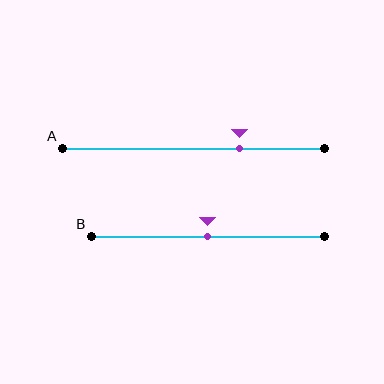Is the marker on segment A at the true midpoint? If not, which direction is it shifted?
No, the marker on segment A is shifted to the right by about 18% of the segment length.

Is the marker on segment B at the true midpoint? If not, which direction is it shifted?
Yes, the marker on segment B is at the true midpoint.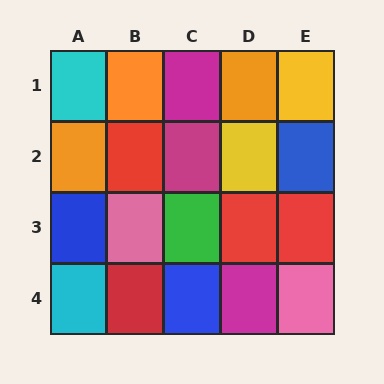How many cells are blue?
3 cells are blue.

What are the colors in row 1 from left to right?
Cyan, orange, magenta, orange, yellow.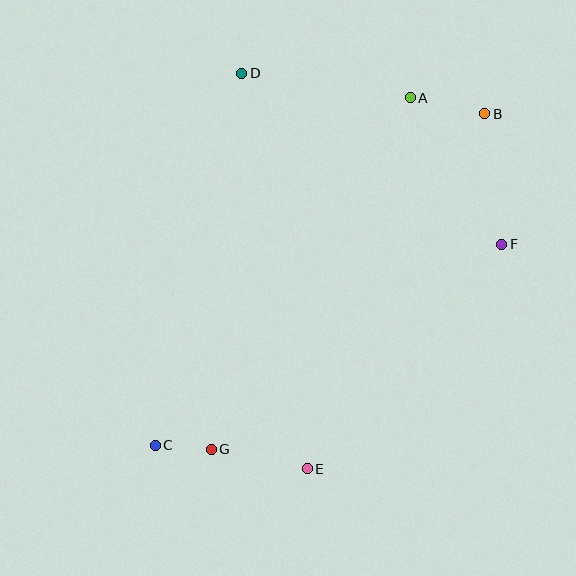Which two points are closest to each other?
Points C and G are closest to each other.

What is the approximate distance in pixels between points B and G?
The distance between B and G is approximately 433 pixels.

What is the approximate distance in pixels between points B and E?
The distance between B and E is approximately 397 pixels.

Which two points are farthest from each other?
Points B and C are farthest from each other.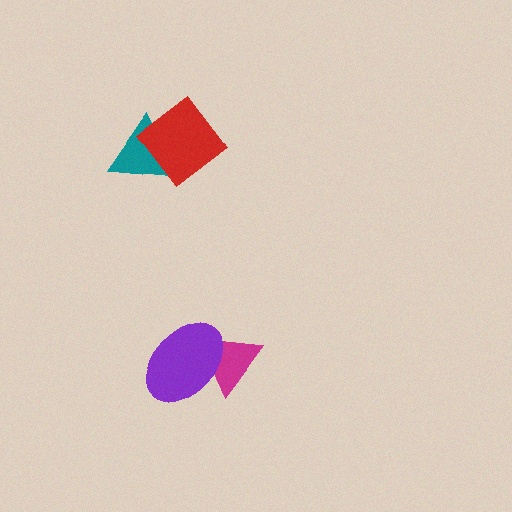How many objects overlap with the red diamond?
1 object overlaps with the red diamond.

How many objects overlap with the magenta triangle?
1 object overlaps with the magenta triangle.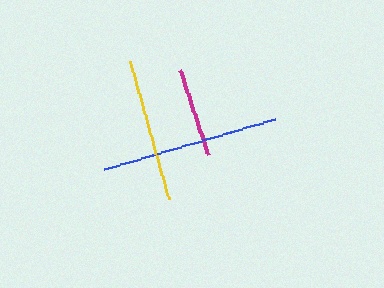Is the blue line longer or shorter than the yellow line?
The blue line is longer than the yellow line.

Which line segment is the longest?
The blue line is the longest at approximately 178 pixels.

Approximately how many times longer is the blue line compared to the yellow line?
The blue line is approximately 1.2 times the length of the yellow line.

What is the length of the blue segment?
The blue segment is approximately 178 pixels long.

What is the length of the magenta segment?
The magenta segment is approximately 89 pixels long.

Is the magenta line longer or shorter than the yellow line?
The yellow line is longer than the magenta line.